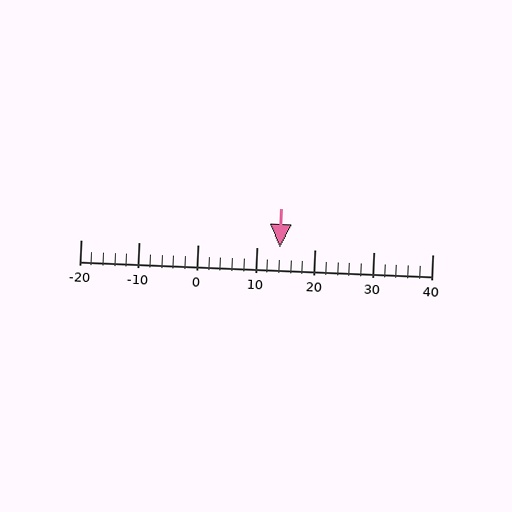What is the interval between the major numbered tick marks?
The major tick marks are spaced 10 units apart.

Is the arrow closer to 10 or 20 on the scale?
The arrow is closer to 10.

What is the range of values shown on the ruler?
The ruler shows values from -20 to 40.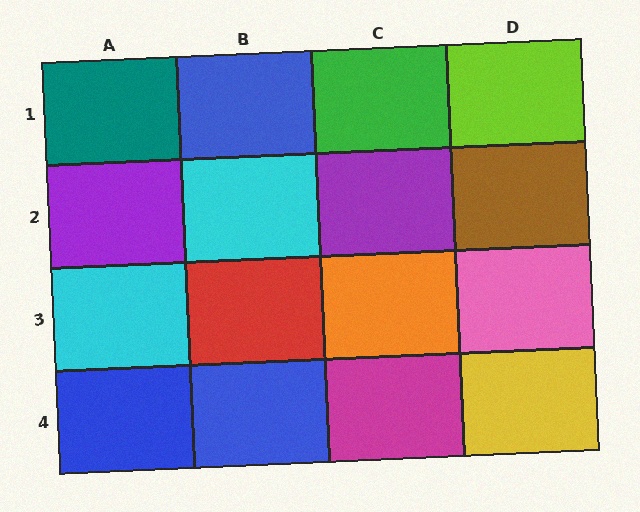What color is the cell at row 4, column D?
Yellow.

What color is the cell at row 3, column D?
Pink.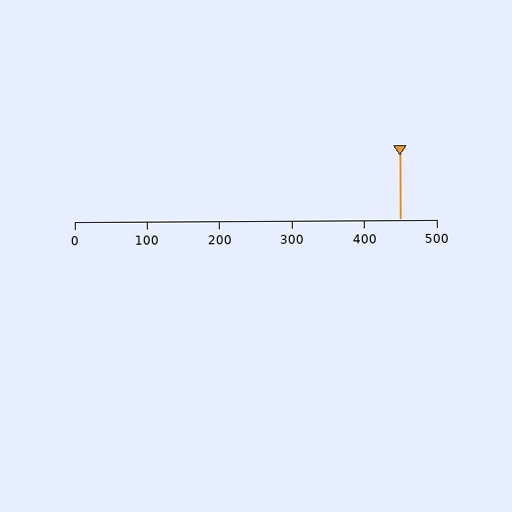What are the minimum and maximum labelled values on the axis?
The axis runs from 0 to 500.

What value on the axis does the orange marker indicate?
The marker indicates approximately 450.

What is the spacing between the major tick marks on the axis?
The major ticks are spaced 100 apart.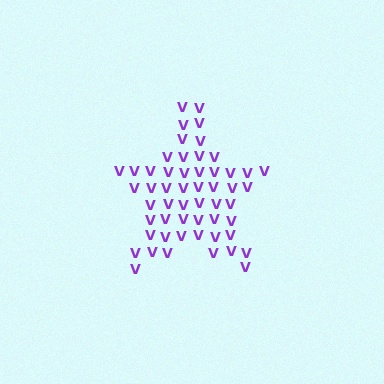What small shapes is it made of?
It is made of small letter V's.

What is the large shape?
The large shape is a star.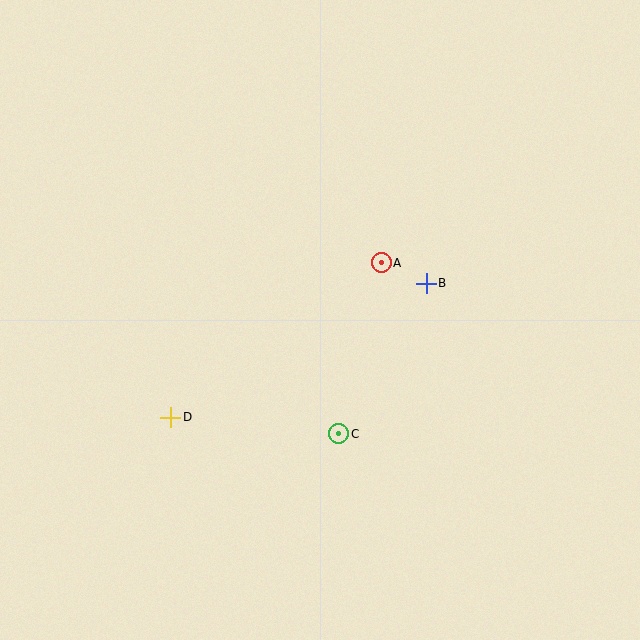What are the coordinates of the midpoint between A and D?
The midpoint between A and D is at (276, 340).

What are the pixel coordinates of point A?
Point A is at (381, 263).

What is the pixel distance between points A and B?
The distance between A and B is 50 pixels.